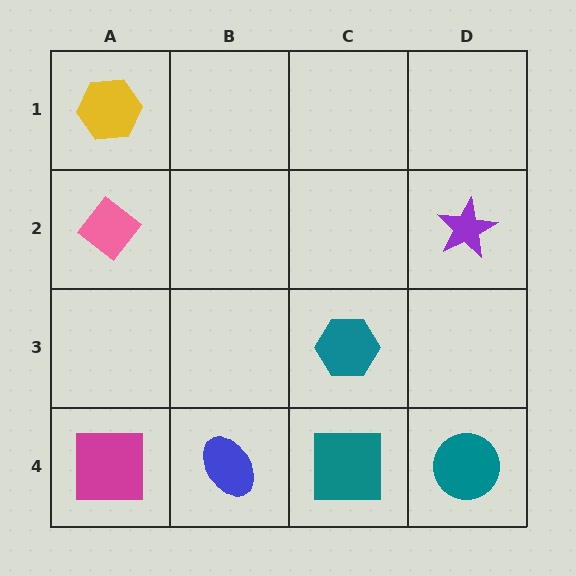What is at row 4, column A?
A magenta square.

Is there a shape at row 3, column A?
No, that cell is empty.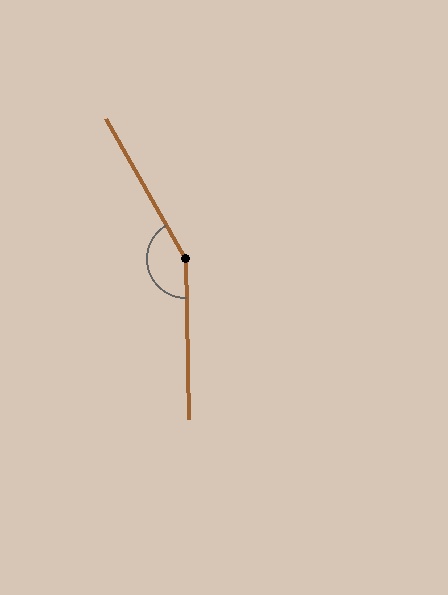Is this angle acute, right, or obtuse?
It is obtuse.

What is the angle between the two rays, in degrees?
Approximately 151 degrees.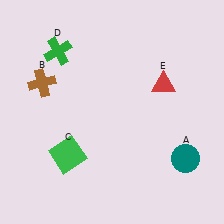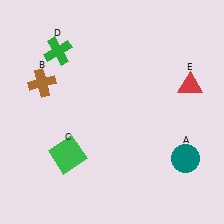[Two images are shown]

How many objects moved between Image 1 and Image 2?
1 object moved between the two images.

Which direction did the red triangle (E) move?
The red triangle (E) moved right.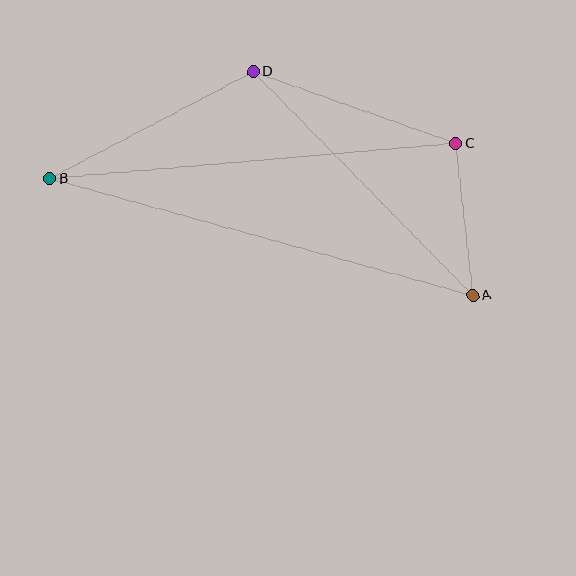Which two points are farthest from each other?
Points A and B are farthest from each other.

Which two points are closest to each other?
Points A and C are closest to each other.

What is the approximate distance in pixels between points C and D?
The distance between C and D is approximately 215 pixels.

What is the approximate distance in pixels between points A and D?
The distance between A and D is approximately 314 pixels.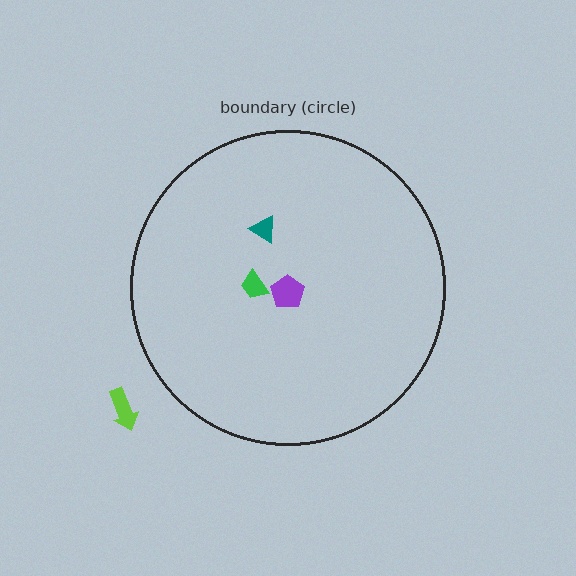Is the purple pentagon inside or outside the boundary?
Inside.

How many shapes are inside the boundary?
3 inside, 1 outside.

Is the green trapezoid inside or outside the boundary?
Inside.